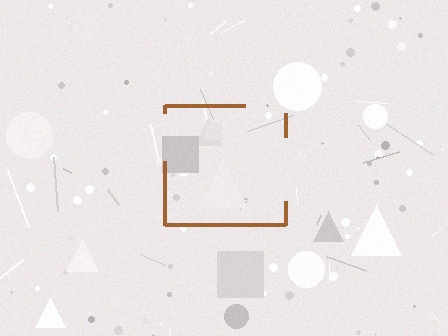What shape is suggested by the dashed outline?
The dashed outline suggests a square.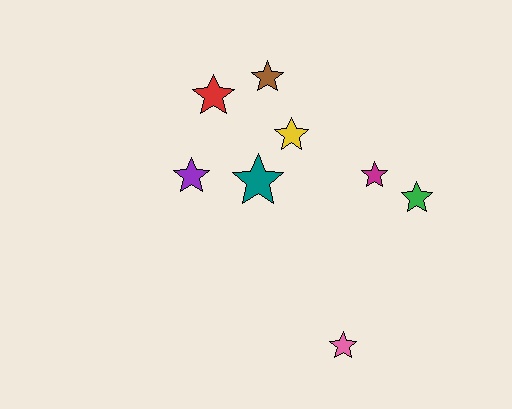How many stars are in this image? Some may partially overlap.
There are 8 stars.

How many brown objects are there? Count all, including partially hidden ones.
There is 1 brown object.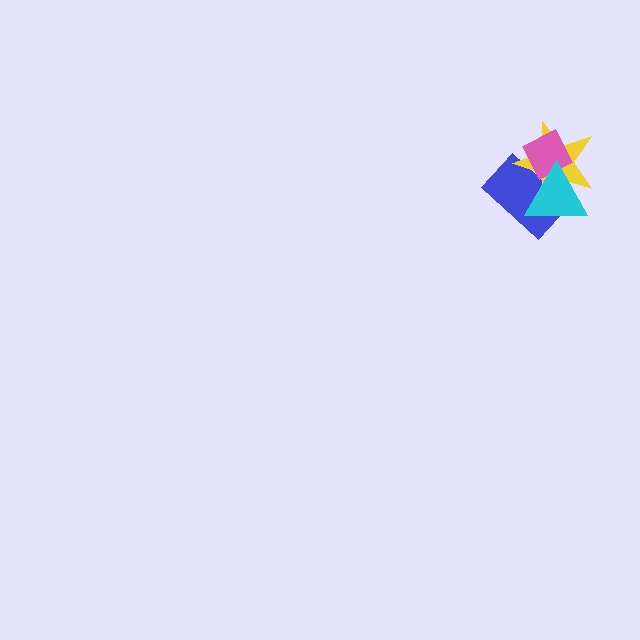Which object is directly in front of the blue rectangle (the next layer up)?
The yellow star is directly in front of the blue rectangle.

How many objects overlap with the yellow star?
3 objects overlap with the yellow star.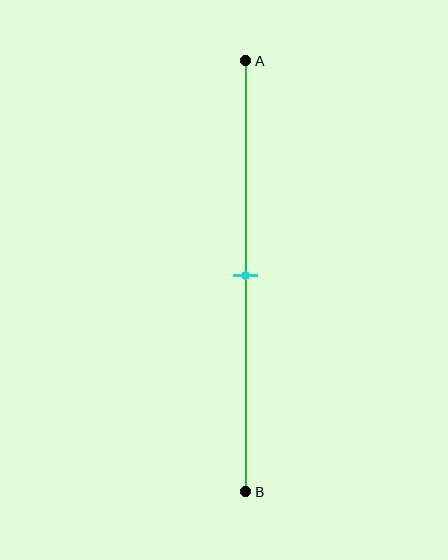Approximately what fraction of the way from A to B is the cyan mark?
The cyan mark is approximately 50% of the way from A to B.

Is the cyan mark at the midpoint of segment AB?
Yes, the mark is approximately at the midpoint.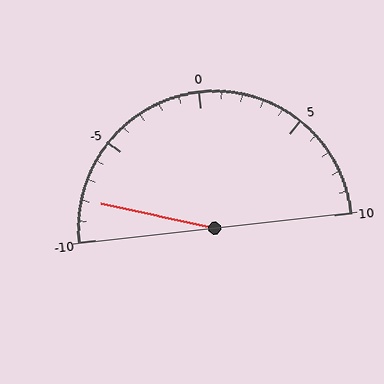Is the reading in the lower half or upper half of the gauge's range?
The reading is in the lower half of the range (-10 to 10).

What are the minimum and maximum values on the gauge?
The gauge ranges from -10 to 10.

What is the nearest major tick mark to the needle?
The nearest major tick mark is -10.